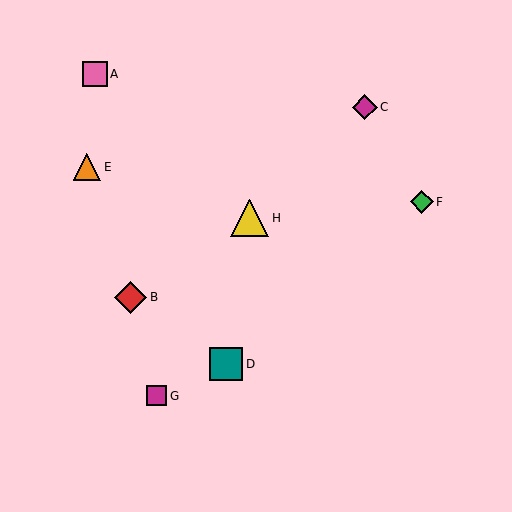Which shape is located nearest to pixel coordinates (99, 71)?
The pink square (labeled A) at (95, 74) is nearest to that location.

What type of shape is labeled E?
Shape E is an orange triangle.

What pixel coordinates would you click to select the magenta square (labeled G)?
Click at (157, 396) to select the magenta square G.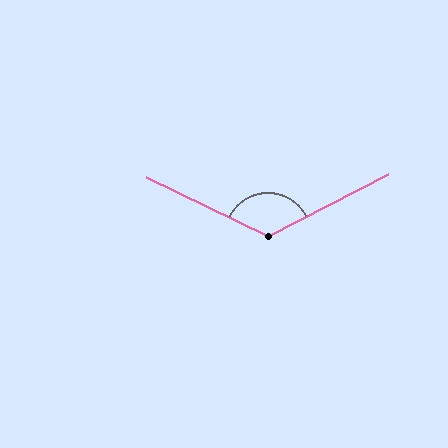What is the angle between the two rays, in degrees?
Approximately 127 degrees.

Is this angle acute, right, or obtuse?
It is obtuse.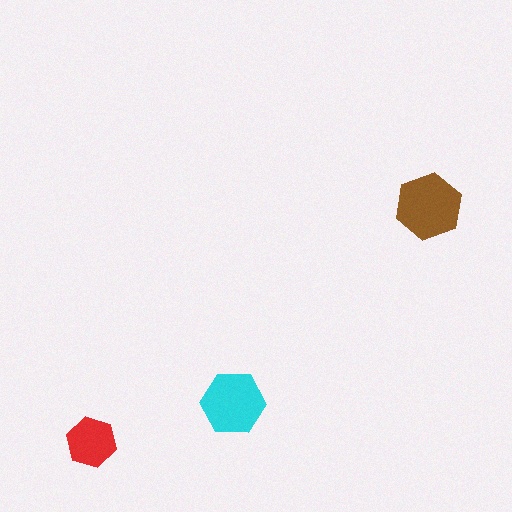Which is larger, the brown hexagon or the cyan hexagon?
The brown one.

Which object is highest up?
The brown hexagon is topmost.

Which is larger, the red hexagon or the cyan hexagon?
The cyan one.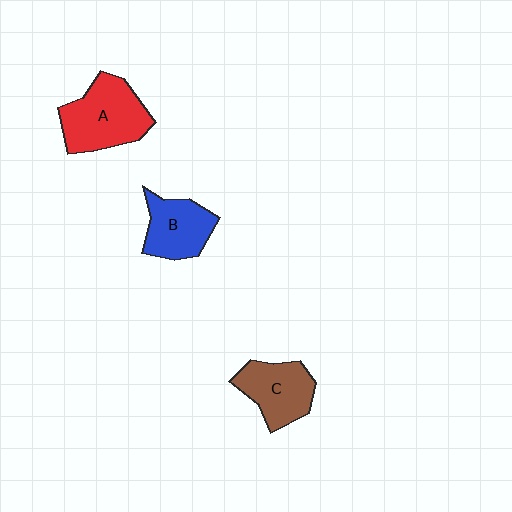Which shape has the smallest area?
Shape B (blue).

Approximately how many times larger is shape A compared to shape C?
Approximately 1.3 times.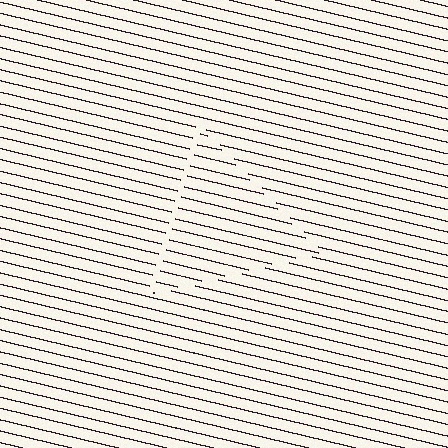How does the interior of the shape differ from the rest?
The interior of the shape contains the same grating, shifted by half a period — the contour is defined by the phase discontinuity where line-ends from the inner and outer gratings abut.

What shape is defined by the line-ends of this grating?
An illusory triangle. The interior of the shape contains the same grating, shifted by half a period — the contour is defined by the phase discontinuity where line-ends from the inner and outer gratings abut.